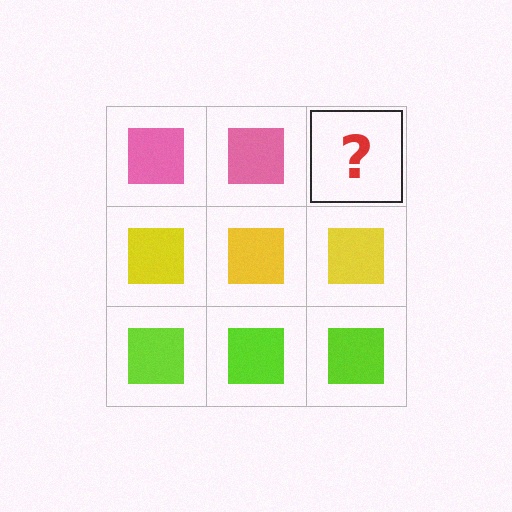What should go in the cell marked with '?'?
The missing cell should contain a pink square.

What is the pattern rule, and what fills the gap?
The rule is that each row has a consistent color. The gap should be filled with a pink square.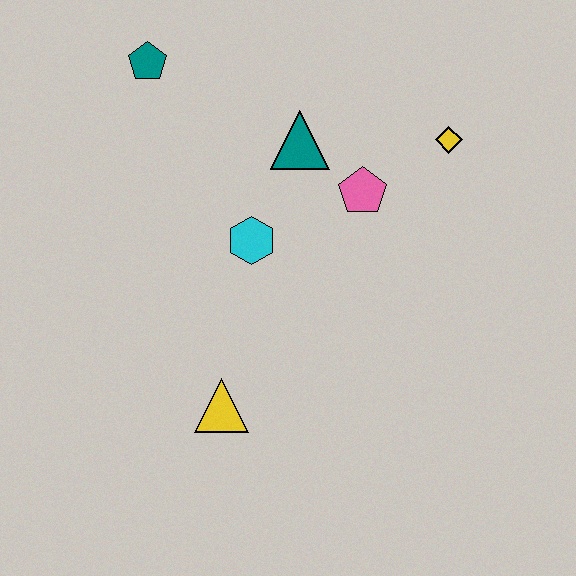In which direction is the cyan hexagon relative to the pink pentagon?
The cyan hexagon is to the left of the pink pentagon.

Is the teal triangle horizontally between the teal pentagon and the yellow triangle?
No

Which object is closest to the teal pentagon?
The teal triangle is closest to the teal pentagon.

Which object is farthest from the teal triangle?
The yellow triangle is farthest from the teal triangle.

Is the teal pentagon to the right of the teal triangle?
No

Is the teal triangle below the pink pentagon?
No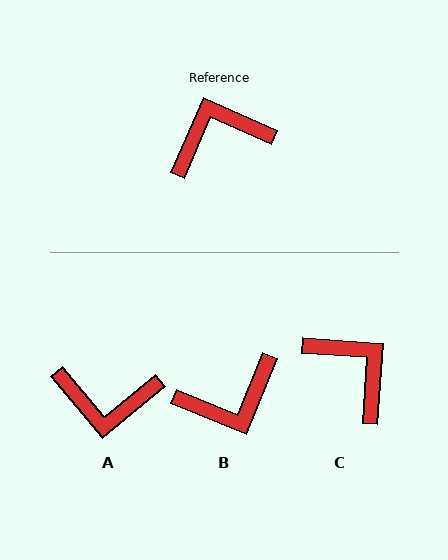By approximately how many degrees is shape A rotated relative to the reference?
Approximately 153 degrees counter-clockwise.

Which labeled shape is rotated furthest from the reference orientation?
B, about 178 degrees away.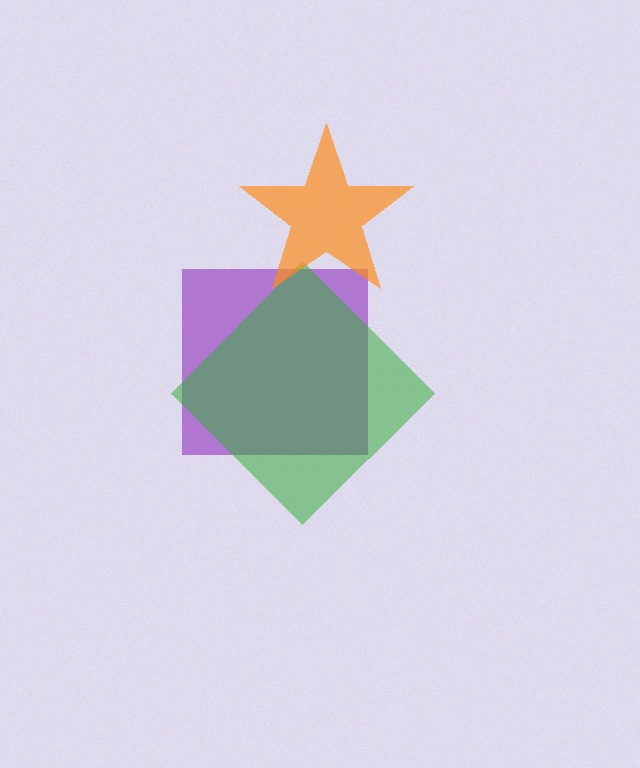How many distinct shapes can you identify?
There are 3 distinct shapes: a purple square, a green diamond, an orange star.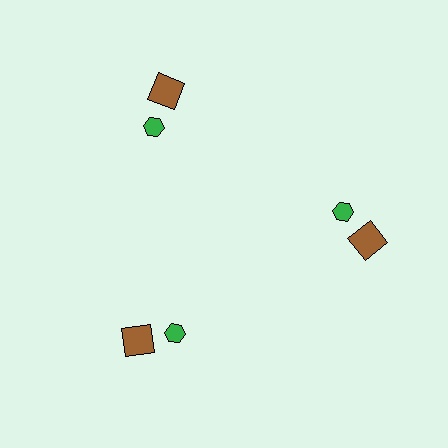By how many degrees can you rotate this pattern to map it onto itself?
The pattern maps onto itself every 120 degrees of rotation.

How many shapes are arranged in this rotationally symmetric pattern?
There are 6 shapes, arranged in 3 groups of 2.